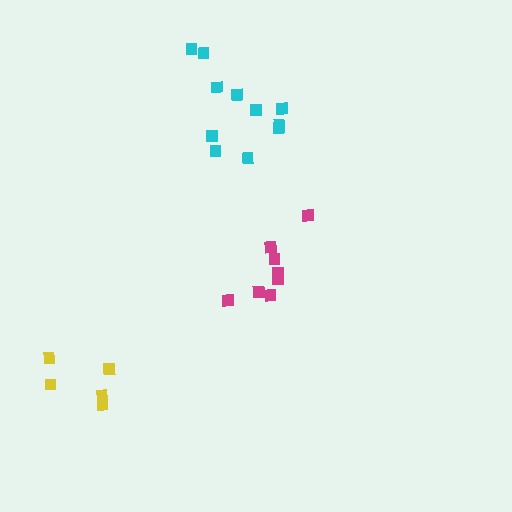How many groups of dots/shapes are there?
There are 3 groups.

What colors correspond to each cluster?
The clusters are colored: magenta, yellow, cyan.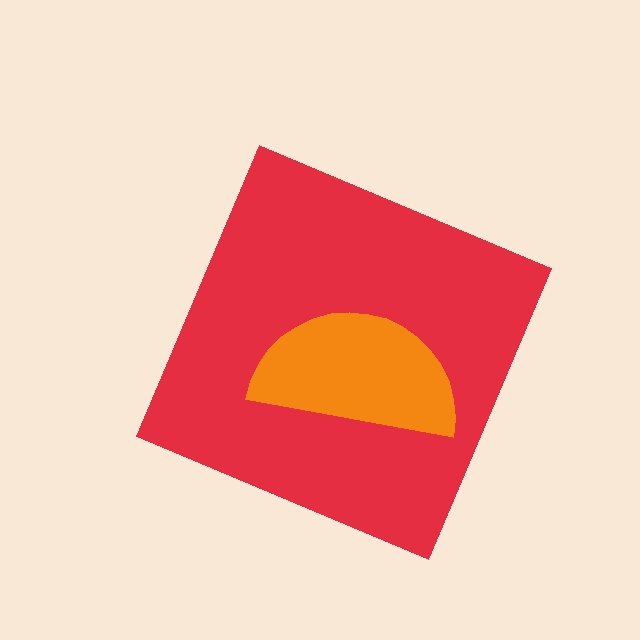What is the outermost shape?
The red diamond.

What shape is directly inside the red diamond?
The orange semicircle.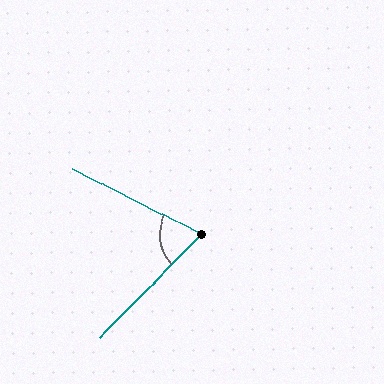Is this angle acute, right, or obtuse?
It is acute.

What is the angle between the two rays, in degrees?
Approximately 72 degrees.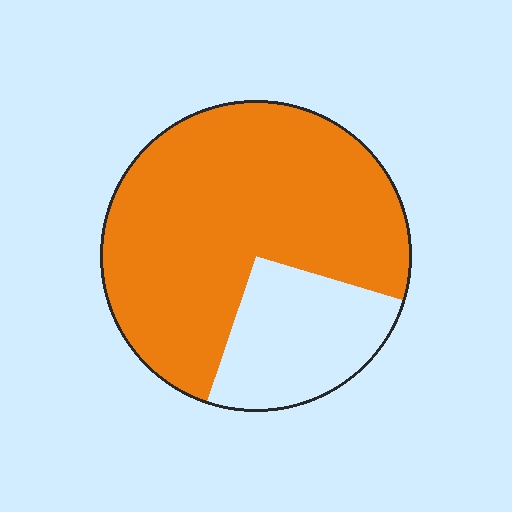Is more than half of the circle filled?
Yes.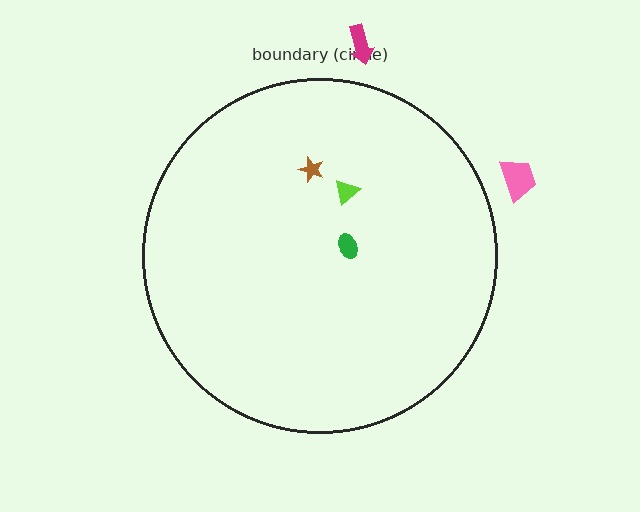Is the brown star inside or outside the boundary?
Inside.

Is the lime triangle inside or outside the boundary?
Inside.